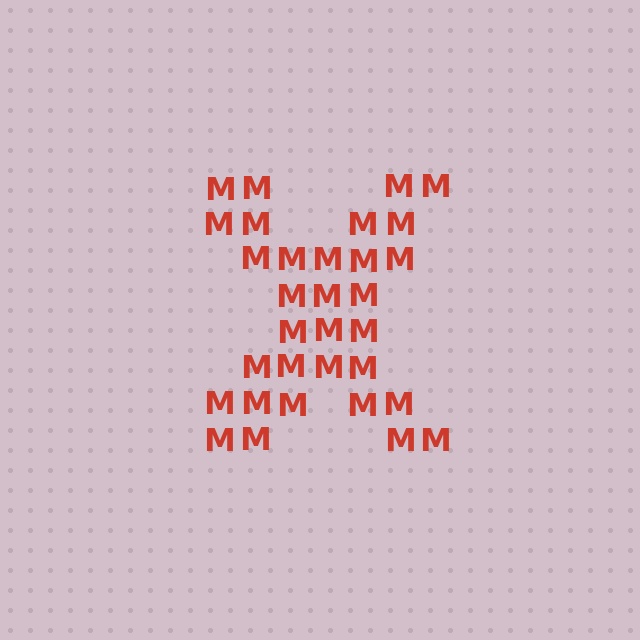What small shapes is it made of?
It is made of small letter M's.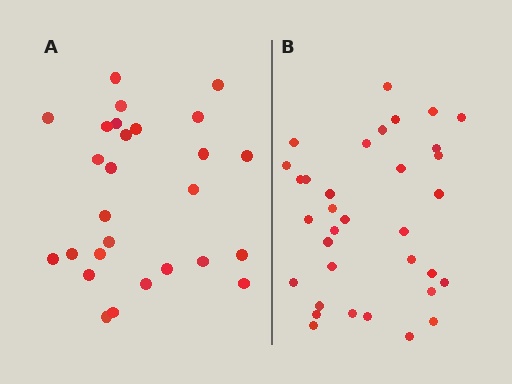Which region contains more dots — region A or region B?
Region B (the right region) has more dots.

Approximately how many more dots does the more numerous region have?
Region B has roughly 8 or so more dots than region A.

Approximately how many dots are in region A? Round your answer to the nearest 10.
About 30 dots. (The exact count is 27, which rounds to 30.)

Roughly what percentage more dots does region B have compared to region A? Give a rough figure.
About 25% more.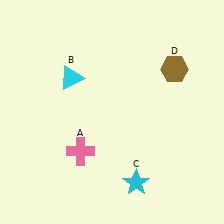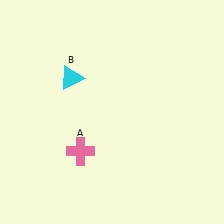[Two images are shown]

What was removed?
The cyan star (C), the brown hexagon (D) were removed in Image 2.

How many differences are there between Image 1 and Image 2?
There are 2 differences between the two images.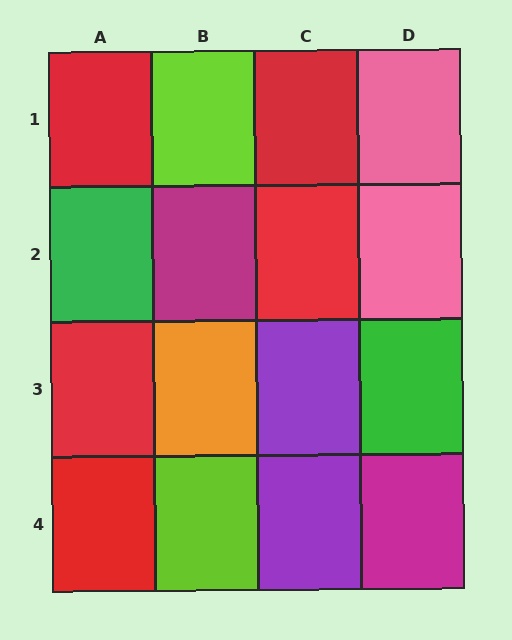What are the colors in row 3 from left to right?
Red, orange, purple, green.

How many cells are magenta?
2 cells are magenta.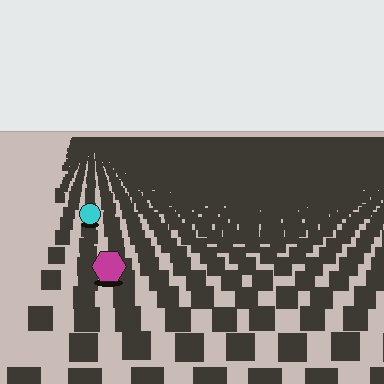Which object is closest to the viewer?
The magenta hexagon is closest. The texture marks near it are larger and more spread out.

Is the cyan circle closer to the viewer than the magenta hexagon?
No. The magenta hexagon is closer — you can tell from the texture gradient: the ground texture is coarser near it.